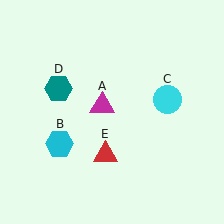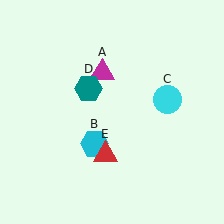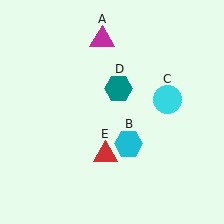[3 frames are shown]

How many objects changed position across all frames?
3 objects changed position: magenta triangle (object A), cyan hexagon (object B), teal hexagon (object D).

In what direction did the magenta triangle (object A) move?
The magenta triangle (object A) moved up.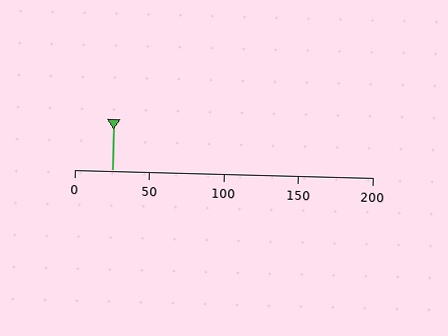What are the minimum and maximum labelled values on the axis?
The axis runs from 0 to 200.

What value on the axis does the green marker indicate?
The marker indicates approximately 25.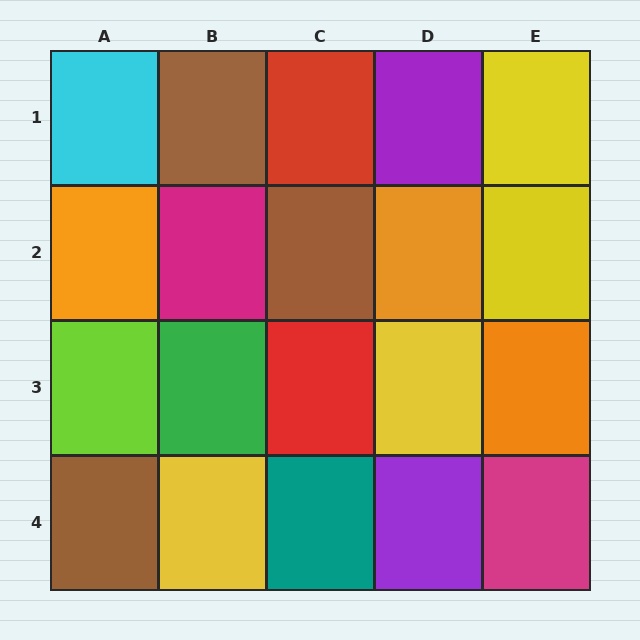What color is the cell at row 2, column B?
Magenta.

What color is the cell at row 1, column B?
Brown.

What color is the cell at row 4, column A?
Brown.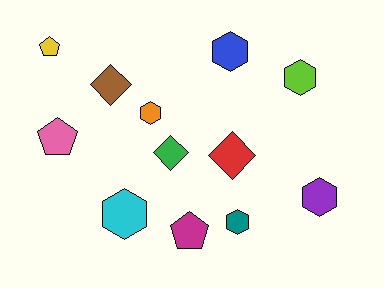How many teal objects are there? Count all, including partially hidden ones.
There is 1 teal object.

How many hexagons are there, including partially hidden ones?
There are 6 hexagons.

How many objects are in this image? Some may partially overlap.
There are 12 objects.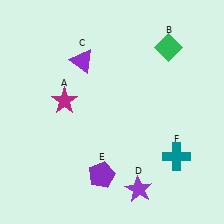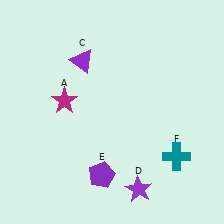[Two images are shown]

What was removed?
The green diamond (B) was removed in Image 2.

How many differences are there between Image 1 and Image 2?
There is 1 difference between the two images.